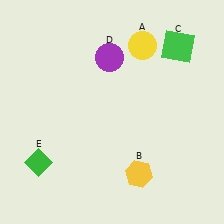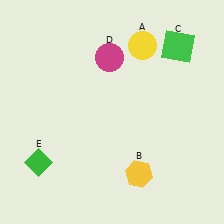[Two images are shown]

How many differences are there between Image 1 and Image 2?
There is 1 difference between the two images.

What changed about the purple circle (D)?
In Image 1, D is purple. In Image 2, it changed to magenta.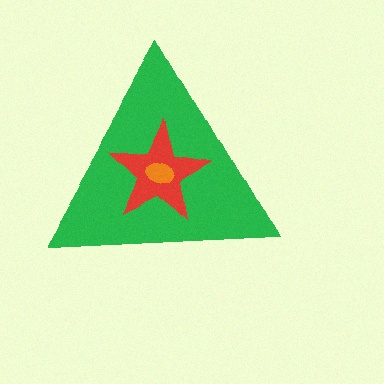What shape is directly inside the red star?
The orange ellipse.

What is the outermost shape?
The green triangle.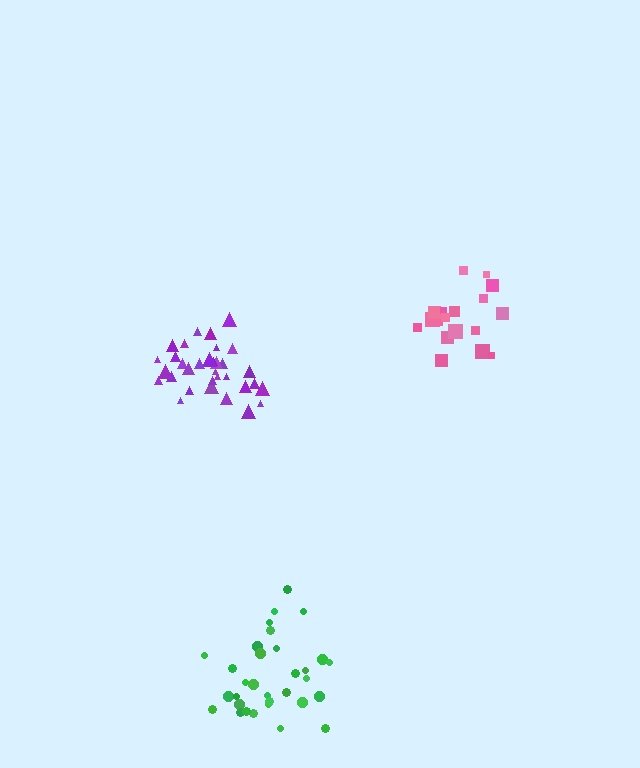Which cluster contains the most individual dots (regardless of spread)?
Purple (34).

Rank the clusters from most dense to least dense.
purple, green, pink.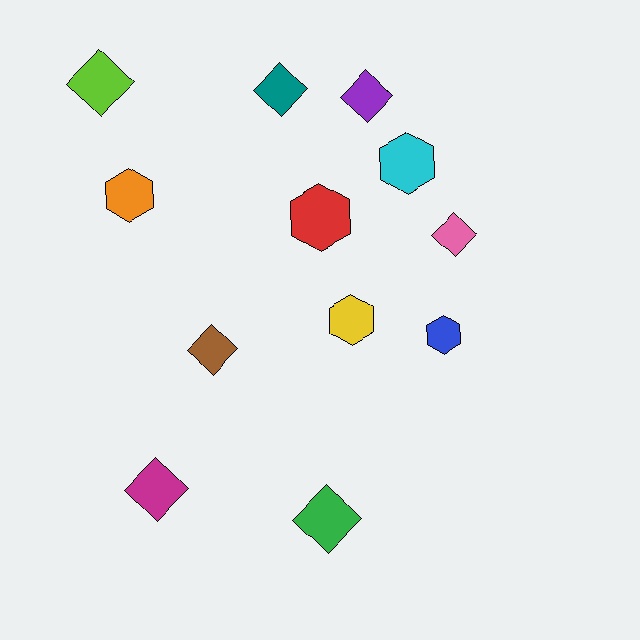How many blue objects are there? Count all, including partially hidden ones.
There is 1 blue object.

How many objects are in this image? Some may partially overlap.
There are 12 objects.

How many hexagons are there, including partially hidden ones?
There are 5 hexagons.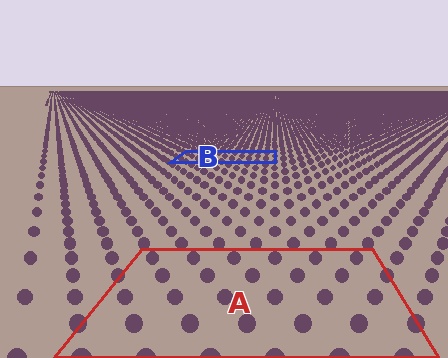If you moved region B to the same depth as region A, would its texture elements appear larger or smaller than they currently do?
They would appear larger. At a closer depth, the same texture elements are projected at a bigger on-screen size.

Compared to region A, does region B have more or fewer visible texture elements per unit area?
Region B has more texture elements per unit area — they are packed more densely because it is farther away.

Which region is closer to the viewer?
Region A is closer. The texture elements there are larger and more spread out.